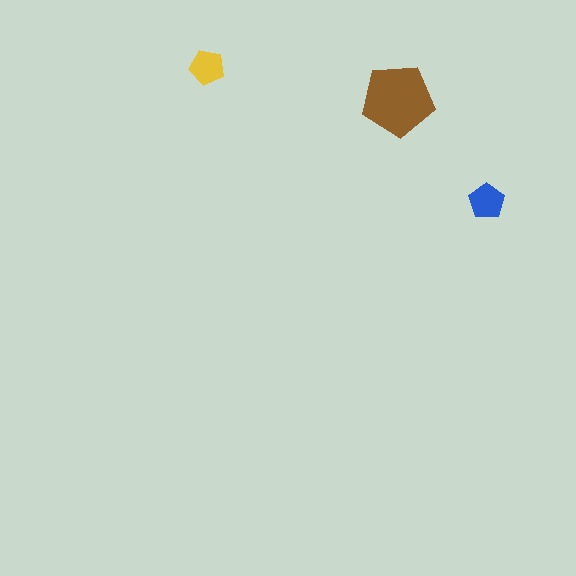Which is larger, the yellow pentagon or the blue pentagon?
The blue one.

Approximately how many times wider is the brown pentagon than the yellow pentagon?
About 2 times wider.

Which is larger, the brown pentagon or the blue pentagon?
The brown one.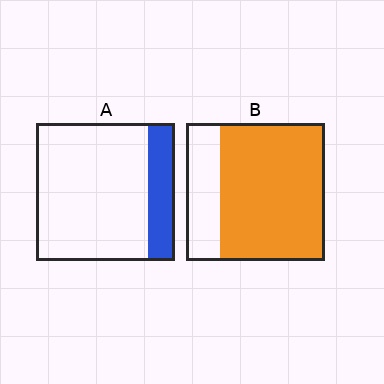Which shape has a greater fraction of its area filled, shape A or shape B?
Shape B.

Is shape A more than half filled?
No.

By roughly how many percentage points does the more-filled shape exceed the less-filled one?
By roughly 55 percentage points (B over A).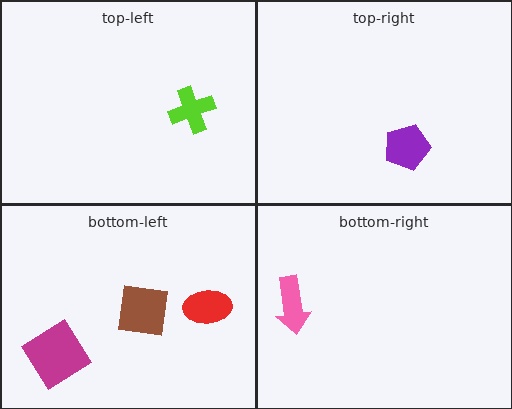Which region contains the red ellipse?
The bottom-left region.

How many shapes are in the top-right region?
1.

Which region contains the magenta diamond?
The bottom-left region.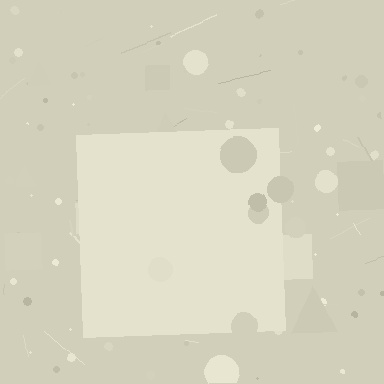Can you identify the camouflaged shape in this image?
The camouflaged shape is a square.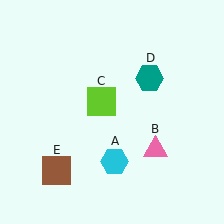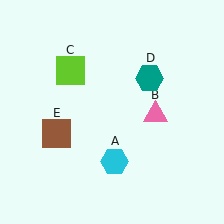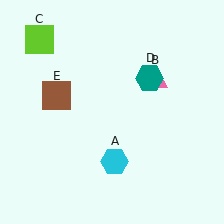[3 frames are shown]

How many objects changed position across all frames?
3 objects changed position: pink triangle (object B), lime square (object C), brown square (object E).